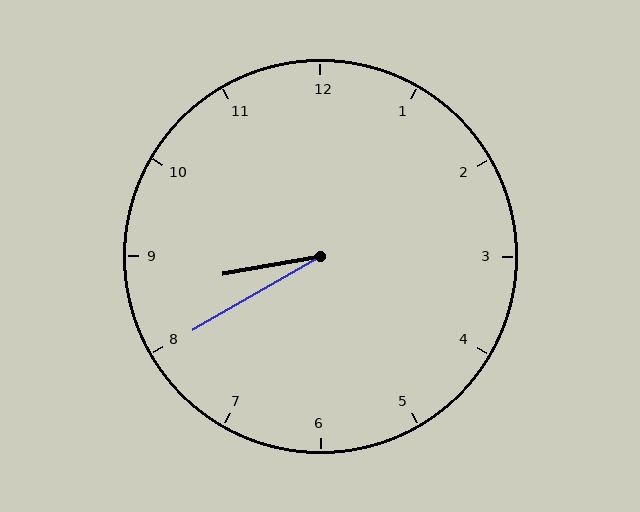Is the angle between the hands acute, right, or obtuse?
It is acute.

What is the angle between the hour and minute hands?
Approximately 20 degrees.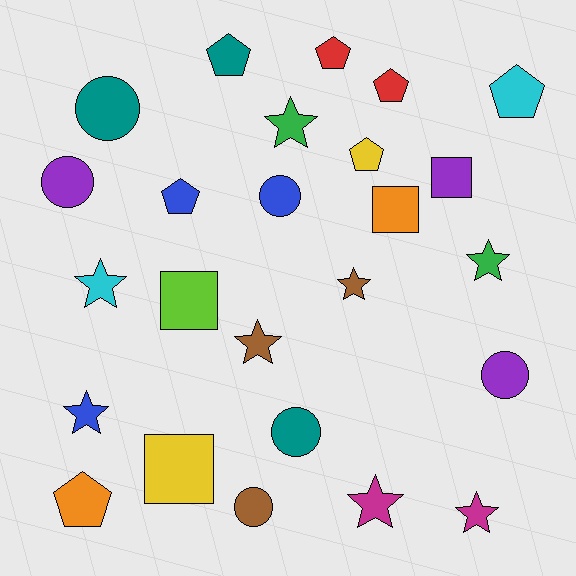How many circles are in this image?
There are 6 circles.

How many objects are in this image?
There are 25 objects.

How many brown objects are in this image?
There are 3 brown objects.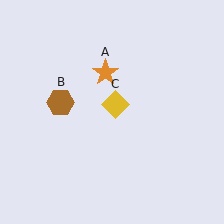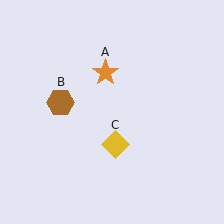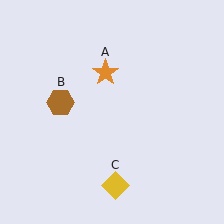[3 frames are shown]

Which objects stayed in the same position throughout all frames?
Orange star (object A) and brown hexagon (object B) remained stationary.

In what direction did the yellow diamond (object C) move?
The yellow diamond (object C) moved down.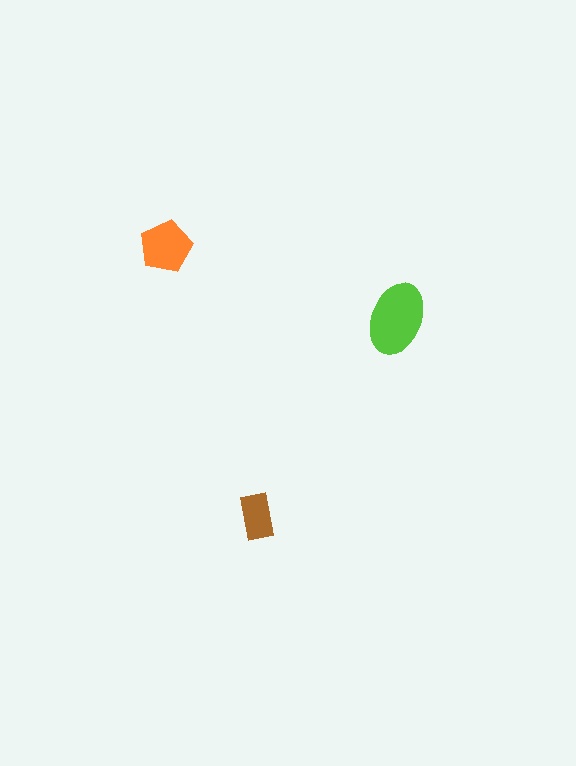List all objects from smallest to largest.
The brown rectangle, the orange pentagon, the lime ellipse.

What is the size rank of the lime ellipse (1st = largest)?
1st.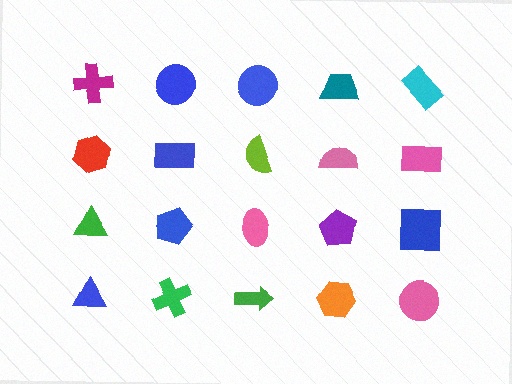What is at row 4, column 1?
A blue triangle.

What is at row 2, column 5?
A pink rectangle.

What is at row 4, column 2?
A green cross.